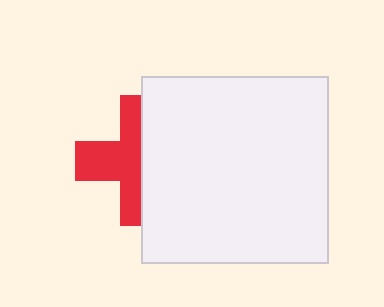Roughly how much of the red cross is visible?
About half of it is visible (roughly 52%).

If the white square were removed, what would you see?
You would see the complete red cross.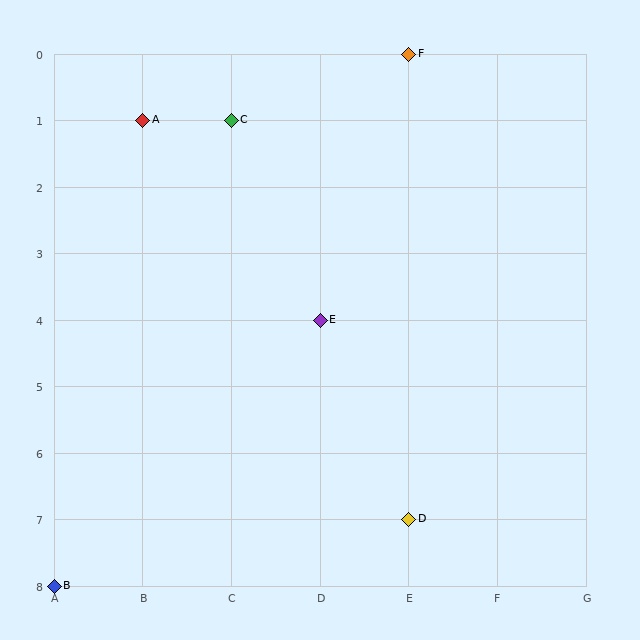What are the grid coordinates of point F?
Point F is at grid coordinates (E, 0).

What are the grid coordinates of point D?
Point D is at grid coordinates (E, 7).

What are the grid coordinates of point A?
Point A is at grid coordinates (B, 1).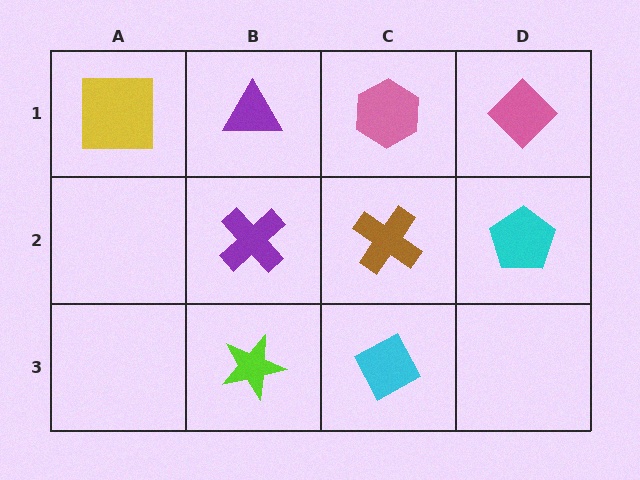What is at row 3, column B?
A lime star.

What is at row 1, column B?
A purple triangle.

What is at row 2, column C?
A brown cross.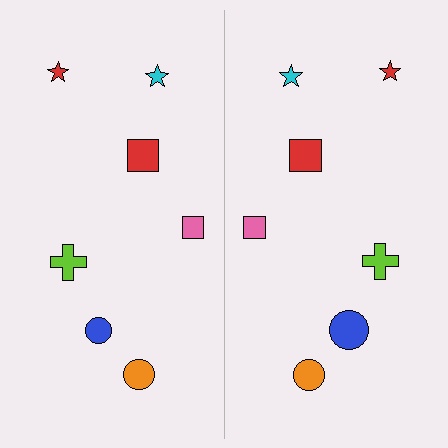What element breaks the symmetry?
The blue circle on the right side has a different size than its mirror counterpart.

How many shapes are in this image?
There are 14 shapes in this image.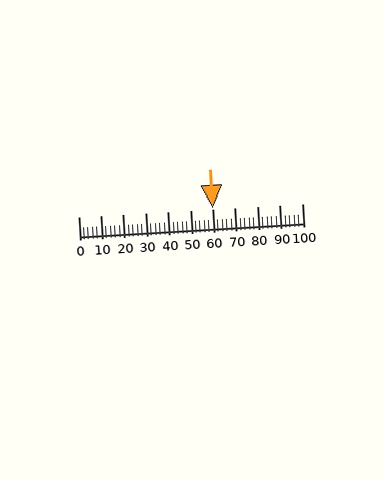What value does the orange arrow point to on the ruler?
The orange arrow points to approximately 60.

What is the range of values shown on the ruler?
The ruler shows values from 0 to 100.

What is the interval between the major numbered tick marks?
The major tick marks are spaced 10 units apart.